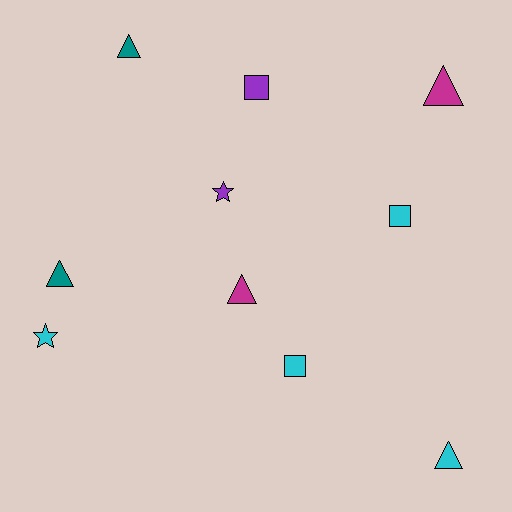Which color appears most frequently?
Cyan, with 4 objects.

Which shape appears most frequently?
Triangle, with 5 objects.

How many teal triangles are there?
There are 2 teal triangles.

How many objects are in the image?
There are 10 objects.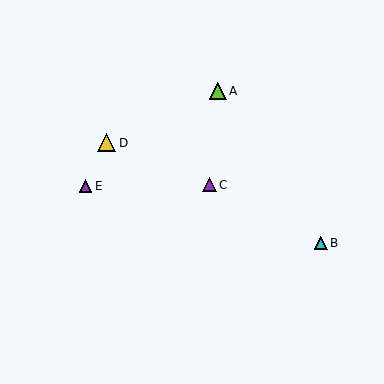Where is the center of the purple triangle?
The center of the purple triangle is at (86, 186).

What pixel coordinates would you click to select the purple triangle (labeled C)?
Click at (209, 185) to select the purple triangle C.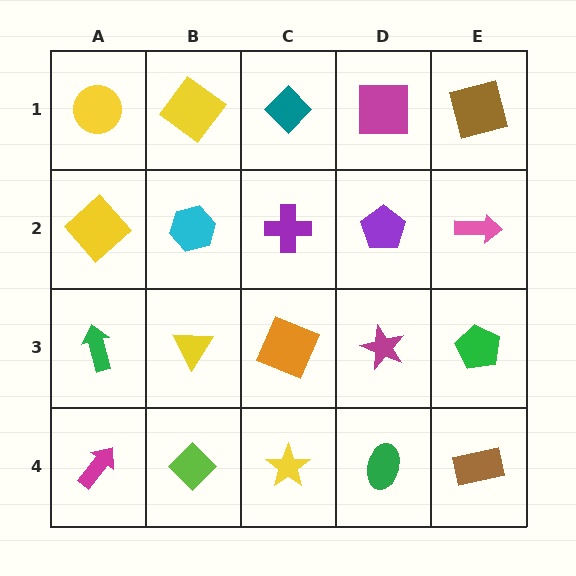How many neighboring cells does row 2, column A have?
3.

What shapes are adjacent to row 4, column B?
A yellow triangle (row 3, column B), a magenta arrow (row 4, column A), a yellow star (row 4, column C).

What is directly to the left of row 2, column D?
A purple cross.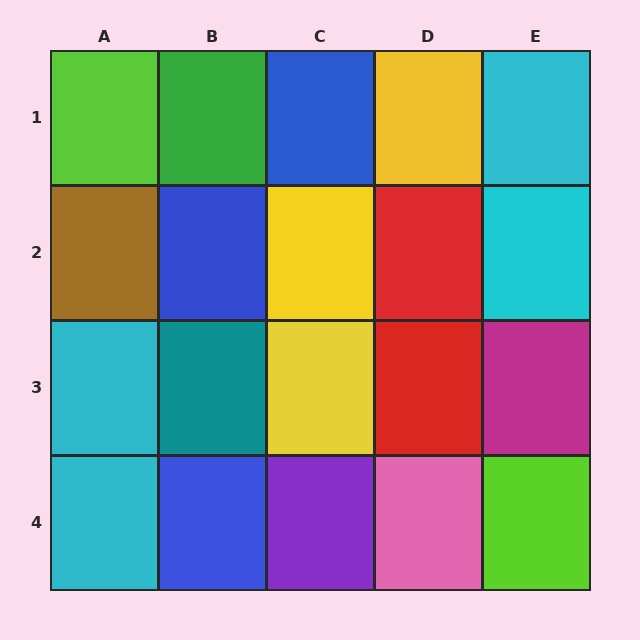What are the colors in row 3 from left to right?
Cyan, teal, yellow, red, magenta.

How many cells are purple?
1 cell is purple.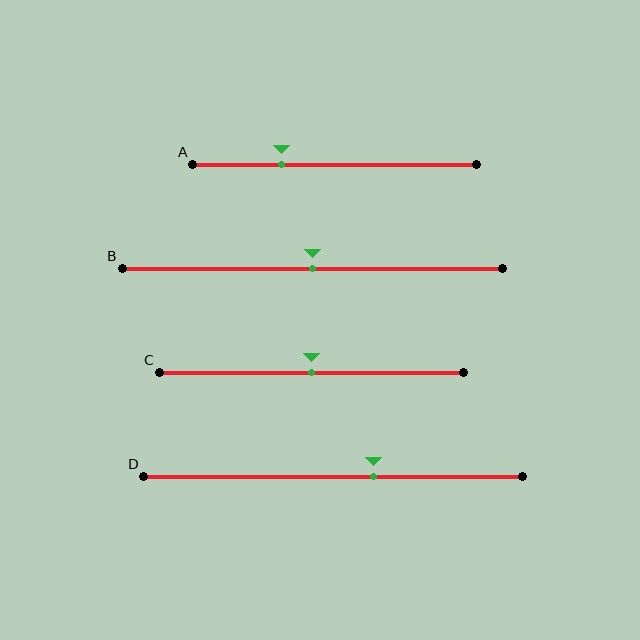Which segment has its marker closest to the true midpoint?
Segment B has its marker closest to the true midpoint.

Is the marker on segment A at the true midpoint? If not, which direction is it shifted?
No, the marker on segment A is shifted to the left by about 19% of the segment length.